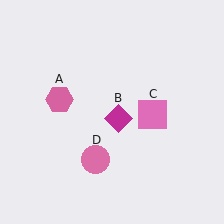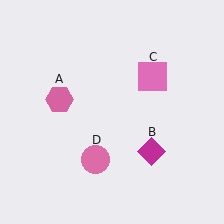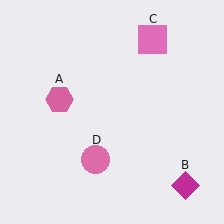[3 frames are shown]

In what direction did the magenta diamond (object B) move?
The magenta diamond (object B) moved down and to the right.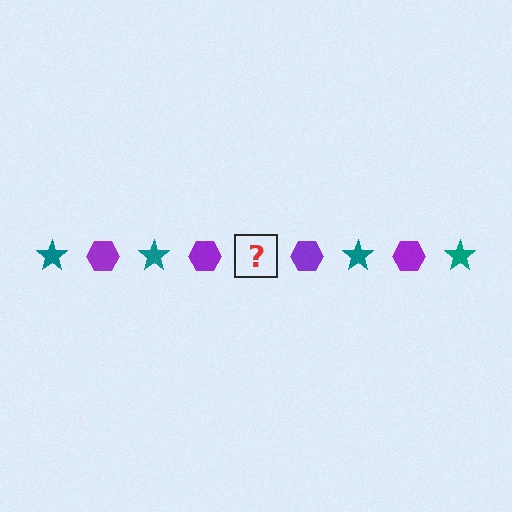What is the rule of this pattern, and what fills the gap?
The rule is that the pattern alternates between teal star and purple hexagon. The gap should be filled with a teal star.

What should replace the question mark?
The question mark should be replaced with a teal star.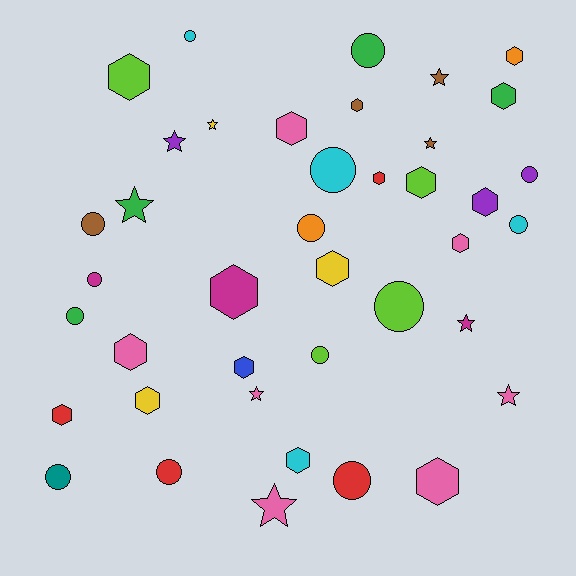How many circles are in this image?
There are 14 circles.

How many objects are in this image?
There are 40 objects.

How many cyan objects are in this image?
There are 4 cyan objects.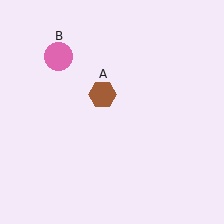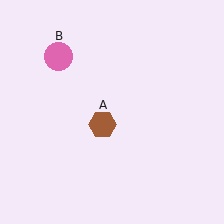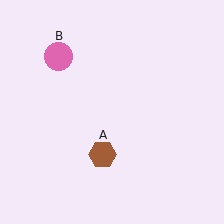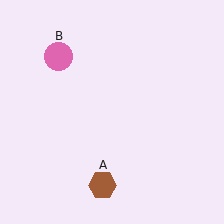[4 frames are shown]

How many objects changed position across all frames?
1 object changed position: brown hexagon (object A).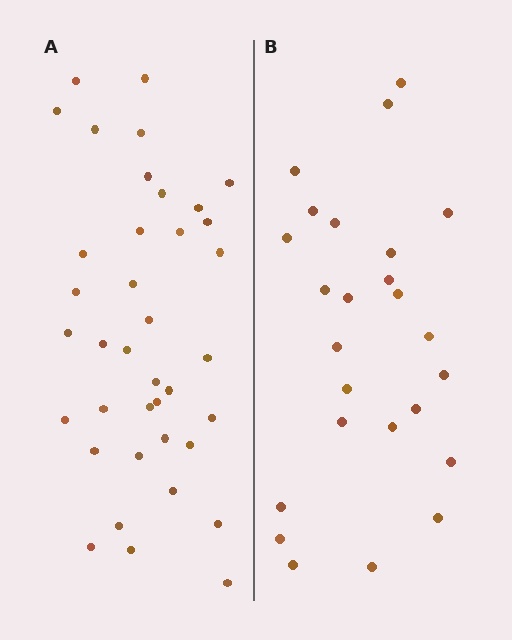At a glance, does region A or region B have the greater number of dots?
Region A (the left region) has more dots.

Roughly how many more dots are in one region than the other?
Region A has approximately 15 more dots than region B.